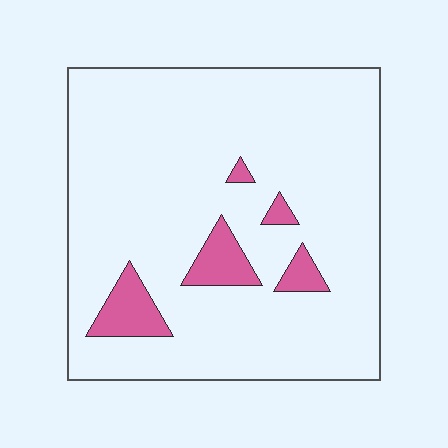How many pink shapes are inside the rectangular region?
5.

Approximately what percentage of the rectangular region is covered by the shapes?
Approximately 10%.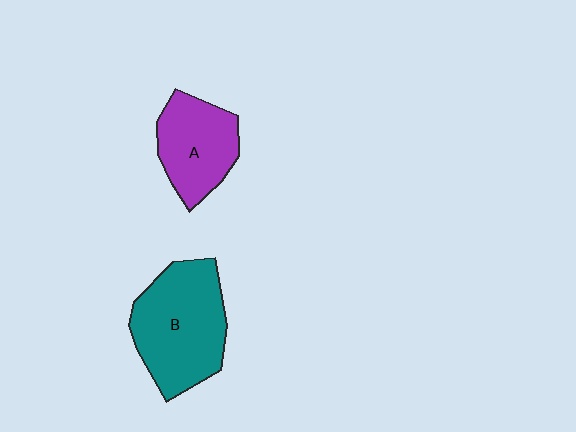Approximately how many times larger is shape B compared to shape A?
Approximately 1.5 times.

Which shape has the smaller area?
Shape A (purple).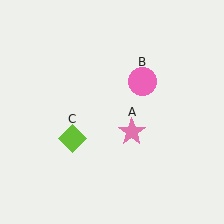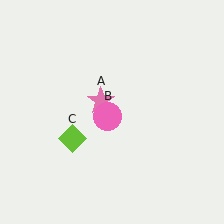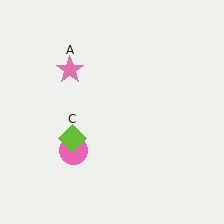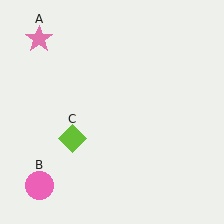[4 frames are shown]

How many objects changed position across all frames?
2 objects changed position: pink star (object A), pink circle (object B).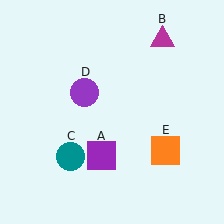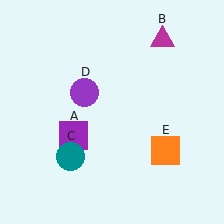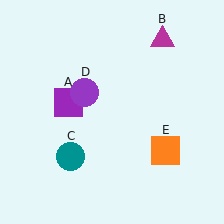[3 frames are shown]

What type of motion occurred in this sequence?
The purple square (object A) rotated clockwise around the center of the scene.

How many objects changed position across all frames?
1 object changed position: purple square (object A).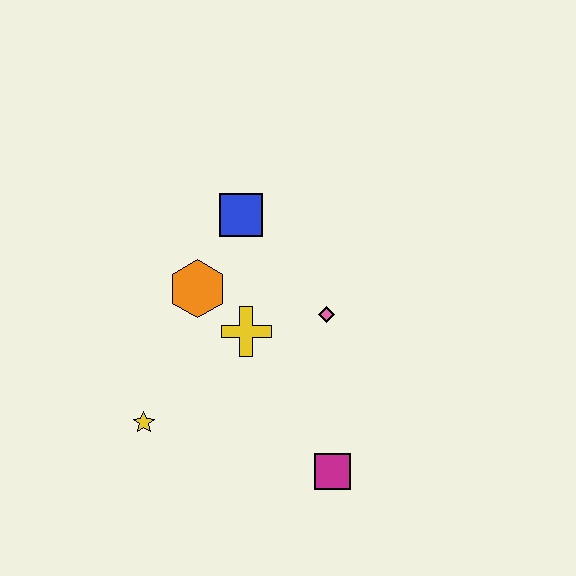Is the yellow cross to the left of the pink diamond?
Yes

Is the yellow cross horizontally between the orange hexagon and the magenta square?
Yes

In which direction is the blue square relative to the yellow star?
The blue square is above the yellow star.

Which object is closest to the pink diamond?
The yellow cross is closest to the pink diamond.